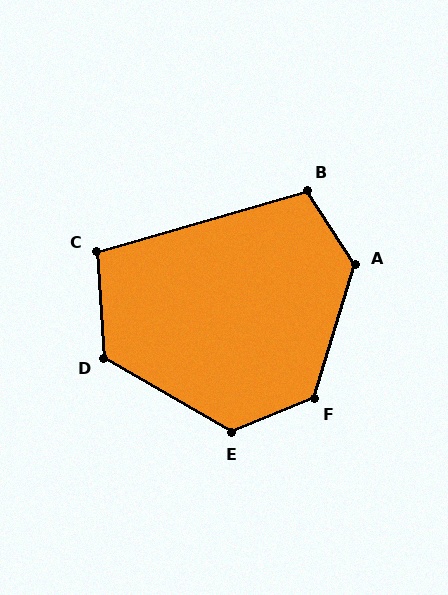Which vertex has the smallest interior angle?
C, at approximately 103 degrees.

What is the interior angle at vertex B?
Approximately 107 degrees (obtuse).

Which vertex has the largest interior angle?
A, at approximately 130 degrees.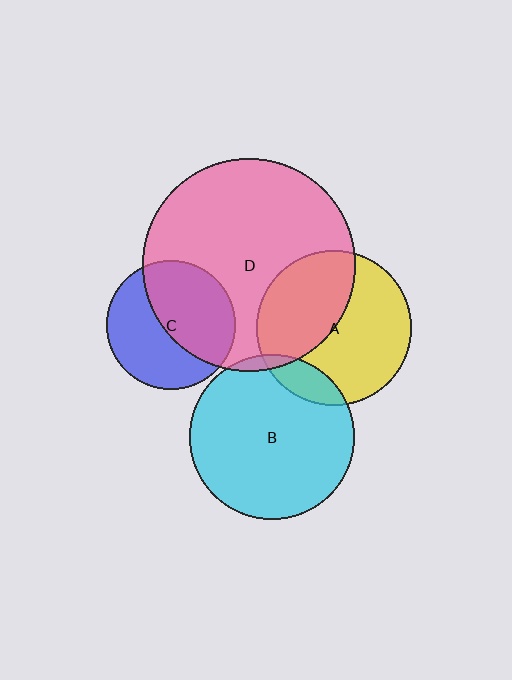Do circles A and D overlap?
Yes.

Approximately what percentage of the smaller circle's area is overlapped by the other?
Approximately 45%.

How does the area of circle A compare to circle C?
Approximately 1.4 times.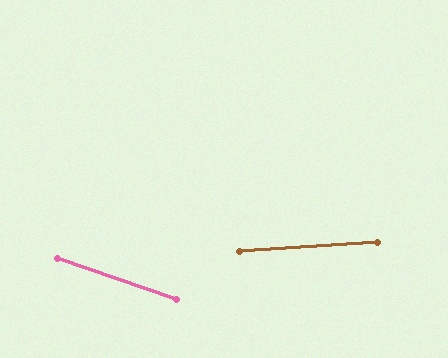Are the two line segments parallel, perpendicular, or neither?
Neither parallel nor perpendicular — they differ by about 23°.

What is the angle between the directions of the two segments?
Approximately 23 degrees.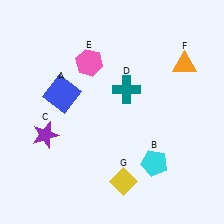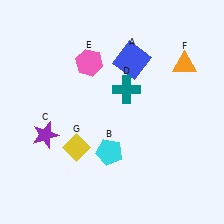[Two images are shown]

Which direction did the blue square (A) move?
The blue square (A) moved right.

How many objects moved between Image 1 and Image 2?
3 objects moved between the two images.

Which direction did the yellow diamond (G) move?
The yellow diamond (G) moved left.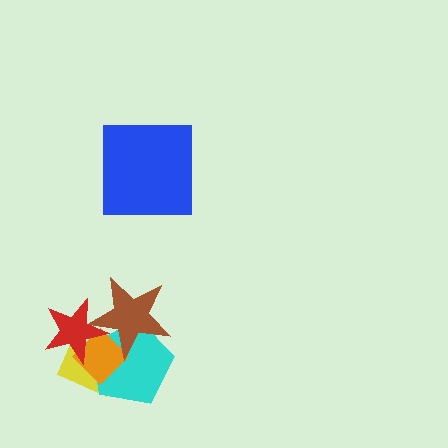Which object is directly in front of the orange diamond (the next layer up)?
The brown star is directly in front of the orange diamond.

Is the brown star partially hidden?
Yes, it is partially covered by another shape.